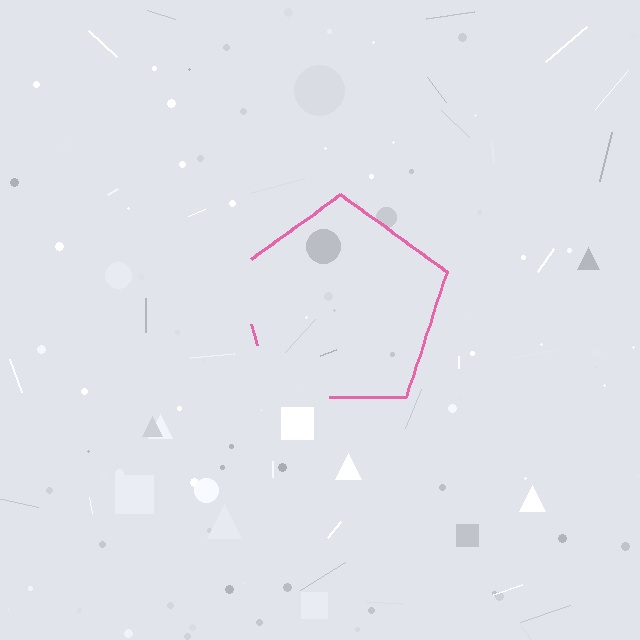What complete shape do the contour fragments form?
The contour fragments form a pentagon.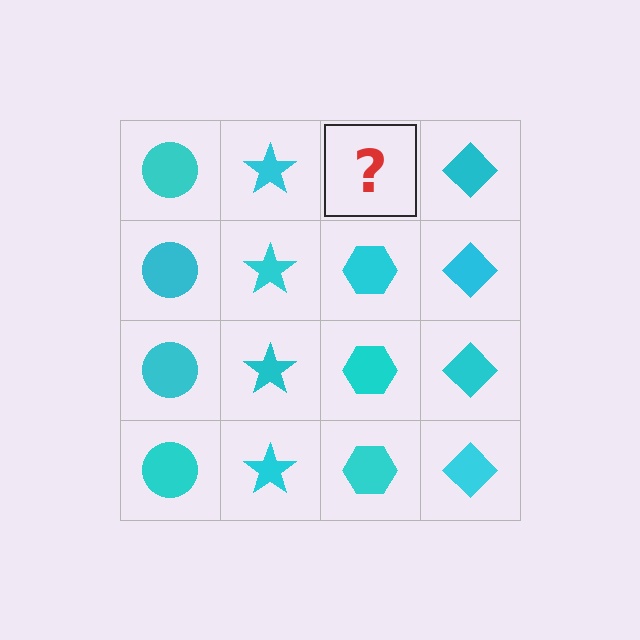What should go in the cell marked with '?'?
The missing cell should contain a cyan hexagon.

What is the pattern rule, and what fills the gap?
The rule is that each column has a consistent shape. The gap should be filled with a cyan hexagon.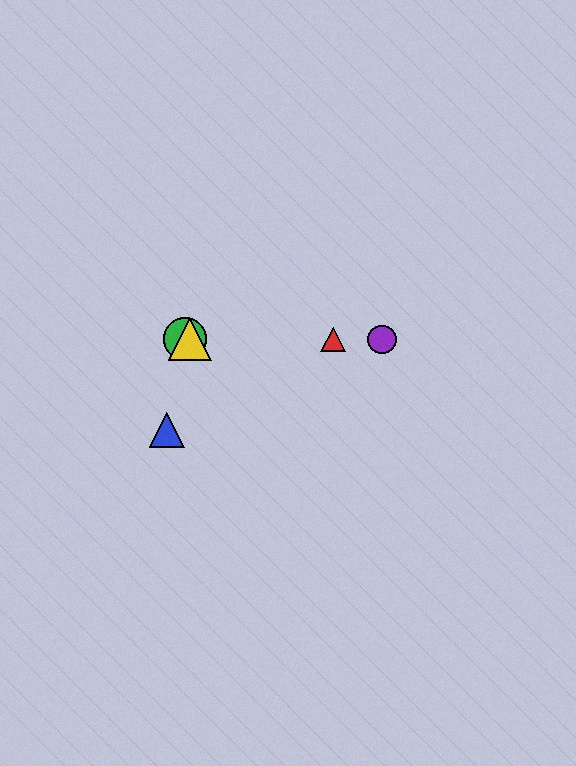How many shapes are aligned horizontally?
4 shapes (the red triangle, the green circle, the yellow triangle, the purple circle) are aligned horizontally.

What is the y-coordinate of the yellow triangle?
The yellow triangle is at y≈339.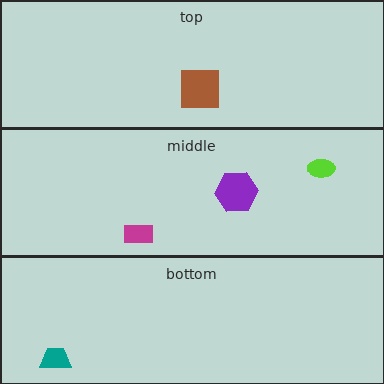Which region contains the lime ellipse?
The middle region.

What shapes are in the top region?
The brown square.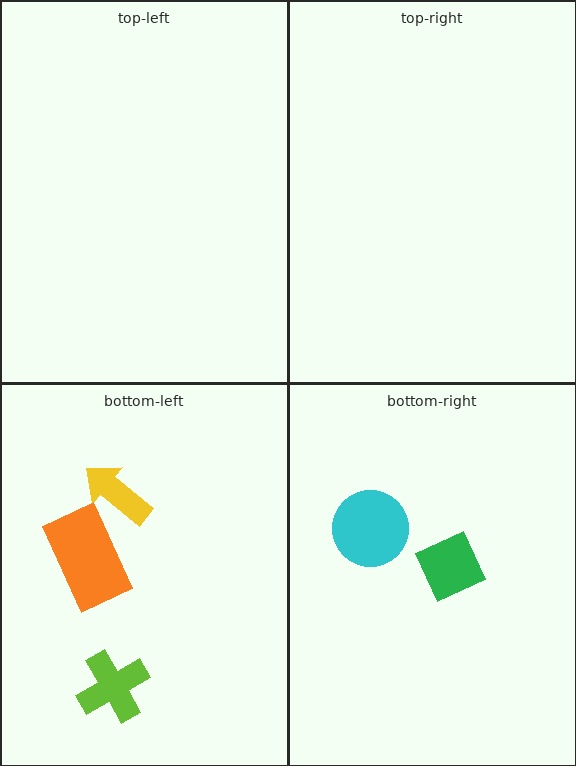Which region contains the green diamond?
The bottom-right region.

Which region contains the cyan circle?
The bottom-right region.